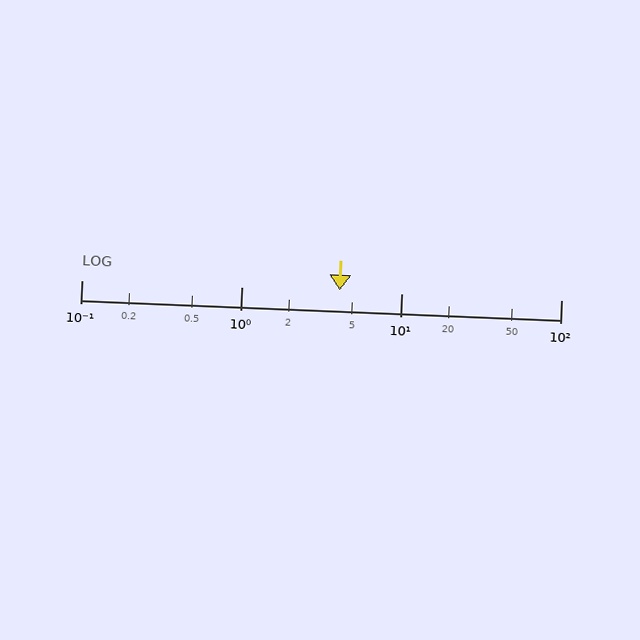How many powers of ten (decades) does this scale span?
The scale spans 3 decades, from 0.1 to 100.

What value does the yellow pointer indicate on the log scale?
The pointer indicates approximately 4.1.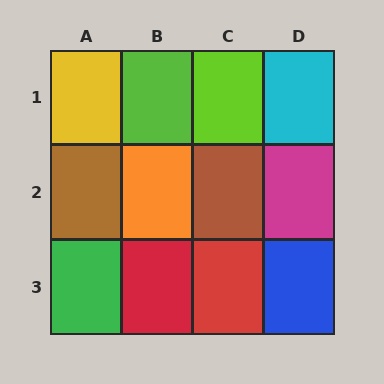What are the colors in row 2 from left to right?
Brown, orange, brown, magenta.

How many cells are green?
1 cell is green.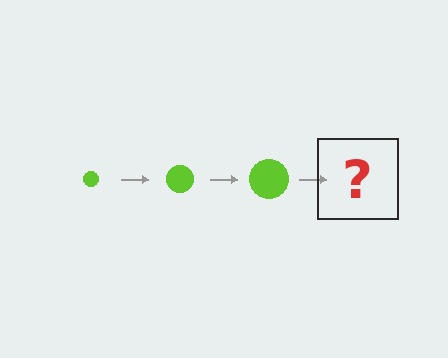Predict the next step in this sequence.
The next step is a lime circle, larger than the previous one.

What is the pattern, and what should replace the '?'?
The pattern is that the circle gets progressively larger each step. The '?' should be a lime circle, larger than the previous one.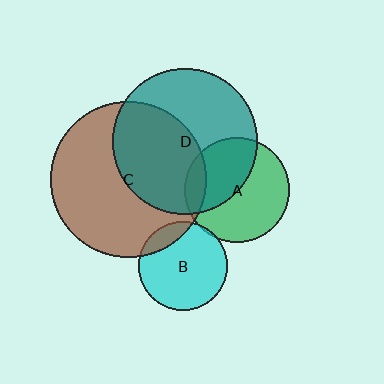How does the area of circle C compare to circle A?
Approximately 2.2 times.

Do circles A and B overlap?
Yes.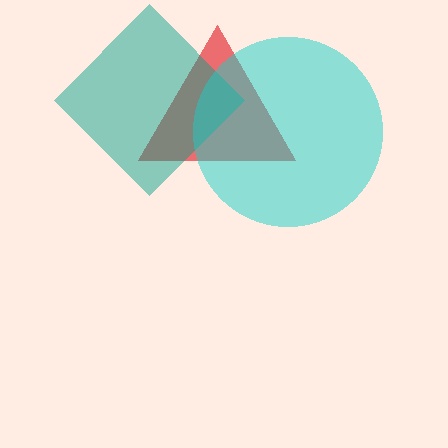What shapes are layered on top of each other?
The layered shapes are: a red triangle, a teal diamond, a cyan circle.